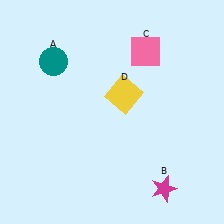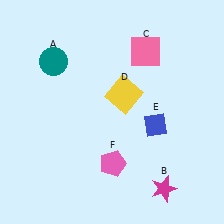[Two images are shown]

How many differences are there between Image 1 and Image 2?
There are 2 differences between the two images.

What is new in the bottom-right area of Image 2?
A blue diamond (E) was added in the bottom-right area of Image 2.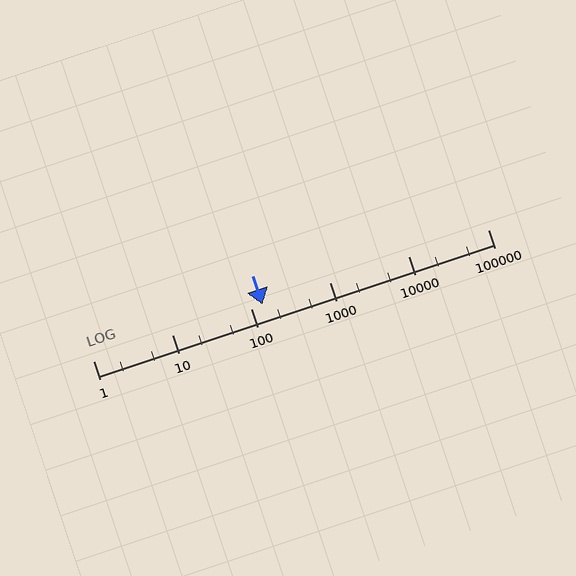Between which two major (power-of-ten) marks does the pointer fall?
The pointer is between 100 and 1000.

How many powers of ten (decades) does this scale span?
The scale spans 5 decades, from 1 to 100000.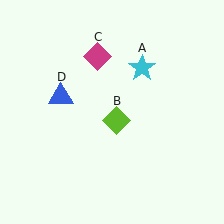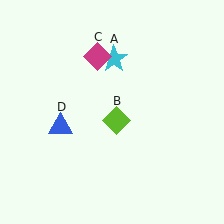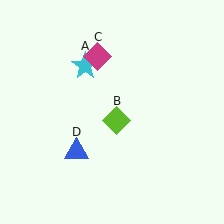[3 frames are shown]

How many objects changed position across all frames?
2 objects changed position: cyan star (object A), blue triangle (object D).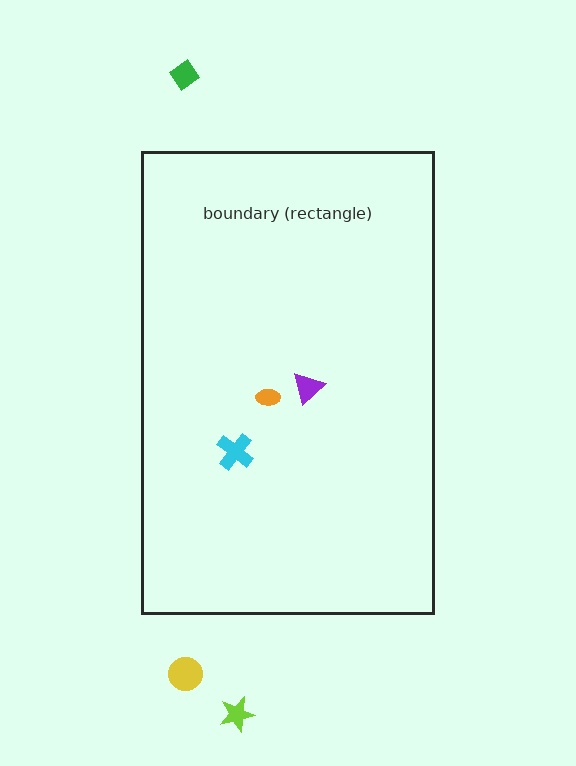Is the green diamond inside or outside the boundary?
Outside.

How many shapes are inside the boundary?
3 inside, 3 outside.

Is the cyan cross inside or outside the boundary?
Inside.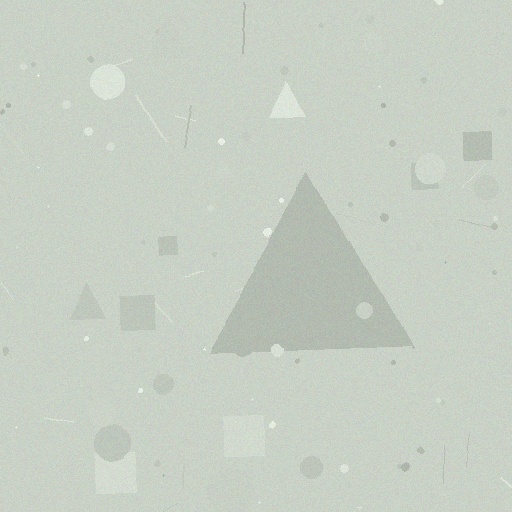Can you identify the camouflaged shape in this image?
The camouflaged shape is a triangle.